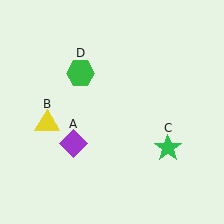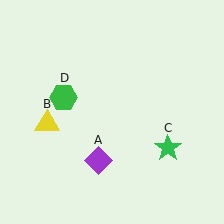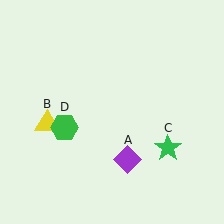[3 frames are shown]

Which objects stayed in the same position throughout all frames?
Yellow triangle (object B) and green star (object C) remained stationary.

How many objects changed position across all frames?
2 objects changed position: purple diamond (object A), green hexagon (object D).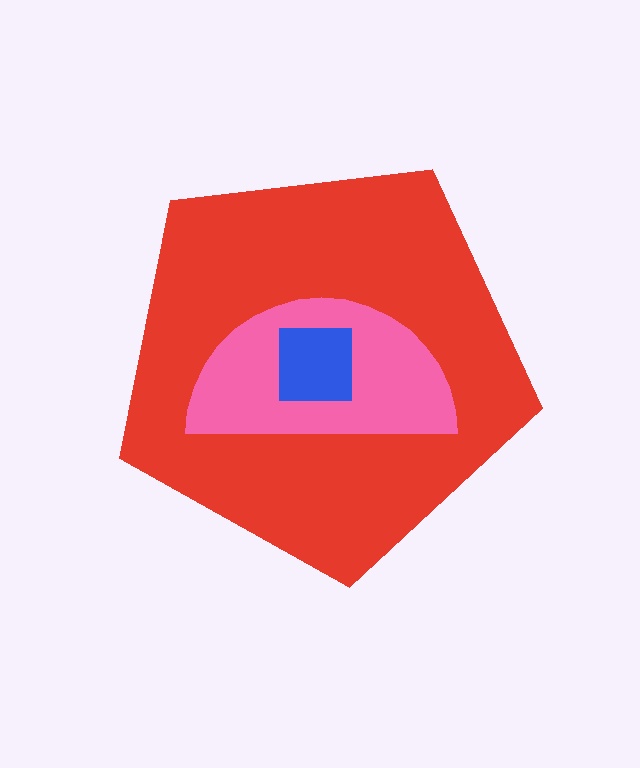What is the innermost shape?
The blue square.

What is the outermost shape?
The red pentagon.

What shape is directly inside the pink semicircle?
The blue square.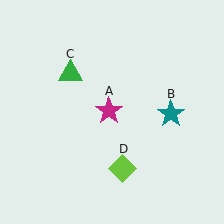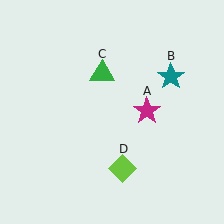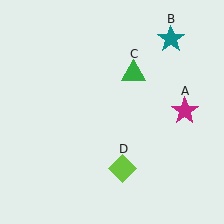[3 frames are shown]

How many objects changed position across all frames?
3 objects changed position: magenta star (object A), teal star (object B), green triangle (object C).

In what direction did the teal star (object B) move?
The teal star (object B) moved up.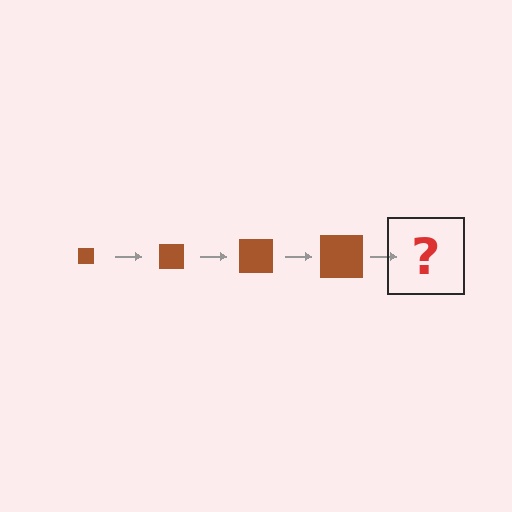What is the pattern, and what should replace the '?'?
The pattern is that the square gets progressively larger each step. The '?' should be a brown square, larger than the previous one.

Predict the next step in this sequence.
The next step is a brown square, larger than the previous one.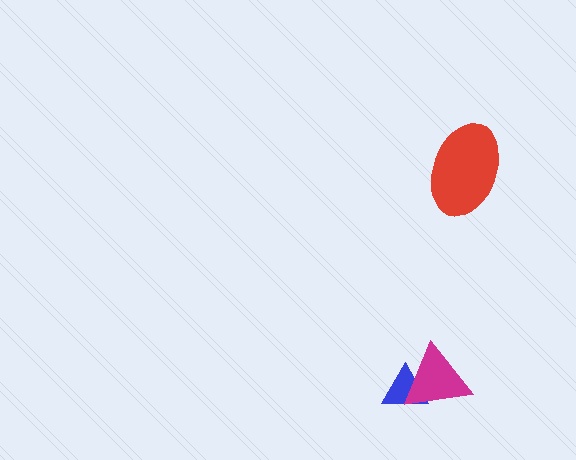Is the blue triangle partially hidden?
Yes, it is partially covered by another shape.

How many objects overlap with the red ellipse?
0 objects overlap with the red ellipse.